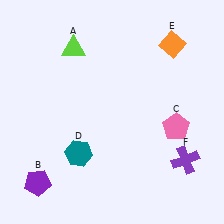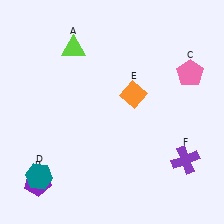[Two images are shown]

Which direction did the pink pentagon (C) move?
The pink pentagon (C) moved up.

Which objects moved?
The objects that moved are: the pink pentagon (C), the teal hexagon (D), the orange diamond (E).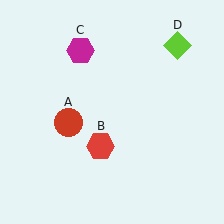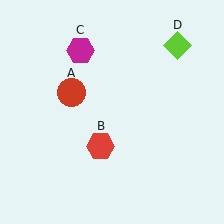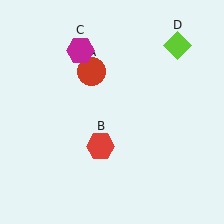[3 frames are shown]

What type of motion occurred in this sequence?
The red circle (object A) rotated clockwise around the center of the scene.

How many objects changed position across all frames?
1 object changed position: red circle (object A).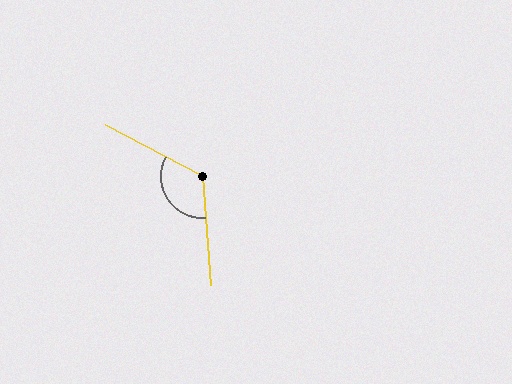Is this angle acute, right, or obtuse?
It is obtuse.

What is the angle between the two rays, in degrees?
Approximately 122 degrees.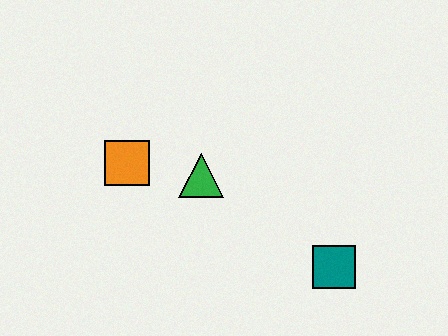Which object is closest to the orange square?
The green triangle is closest to the orange square.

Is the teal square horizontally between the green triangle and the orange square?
No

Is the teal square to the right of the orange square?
Yes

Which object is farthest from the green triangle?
The teal square is farthest from the green triangle.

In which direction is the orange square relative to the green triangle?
The orange square is to the left of the green triangle.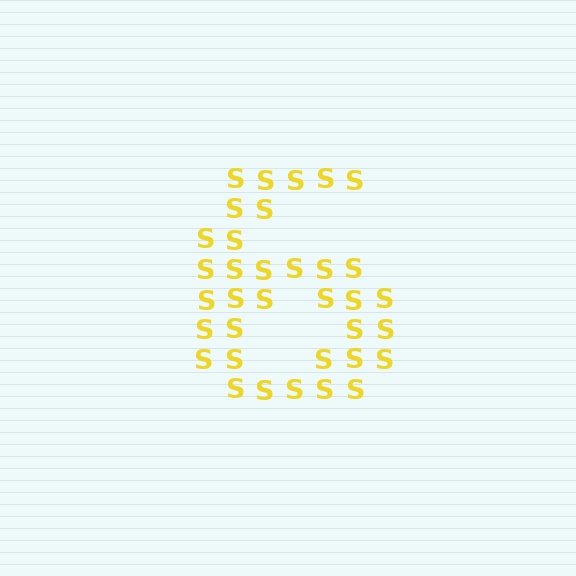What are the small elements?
The small elements are letter S's.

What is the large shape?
The large shape is the digit 6.